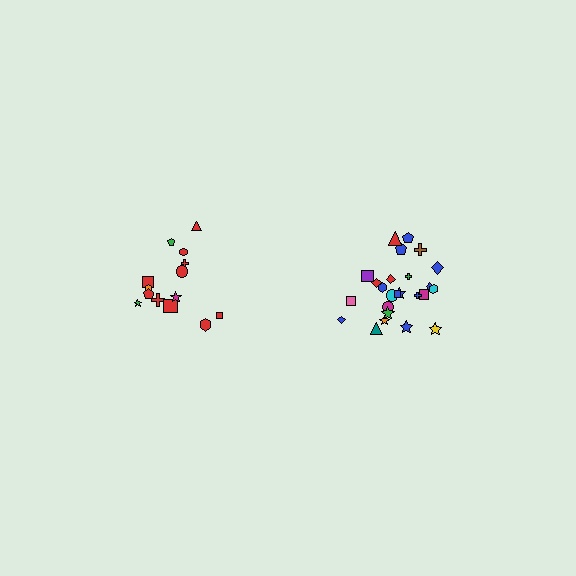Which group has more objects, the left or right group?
The right group.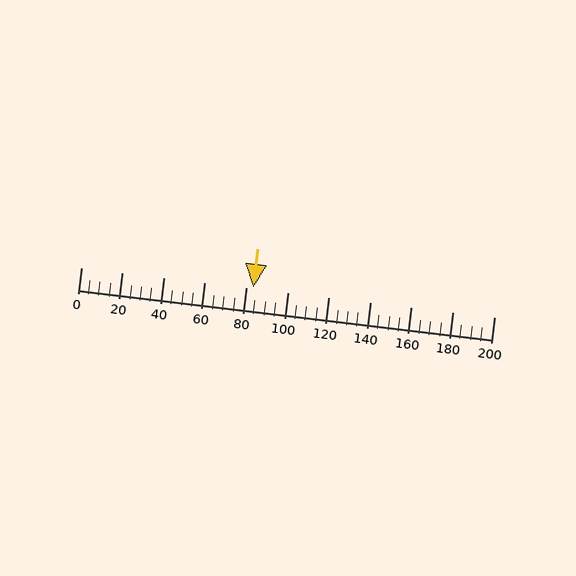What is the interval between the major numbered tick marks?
The major tick marks are spaced 20 units apart.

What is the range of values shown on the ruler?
The ruler shows values from 0 to 200.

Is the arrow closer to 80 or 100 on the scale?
The arrow is closer to 80.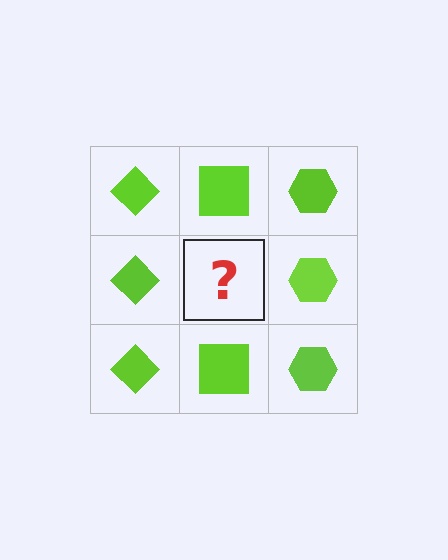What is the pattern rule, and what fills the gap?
The rule is that each column has a consistent shape. The gap should be filled with a lime square.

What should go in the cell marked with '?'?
The missing cell should contain a lime square.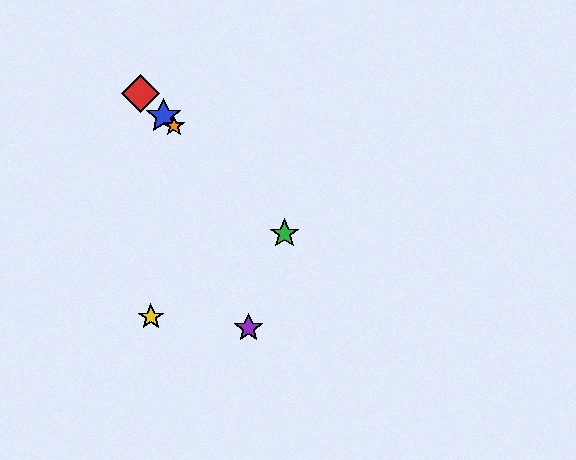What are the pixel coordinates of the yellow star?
The yellow star is at (151, 317).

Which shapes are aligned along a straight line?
The red diamond, the blue star, the green star, the orange star are aligned along a straight line.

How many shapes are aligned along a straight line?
4 shapes (the red diamond, the blue star, the green star, the orange star) are aligned along a straight line.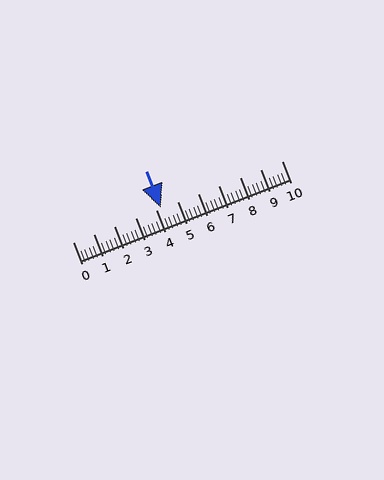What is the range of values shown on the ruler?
The ruler shows values from 0 to 10.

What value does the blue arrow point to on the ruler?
The blue arrow points to approximately 4.2.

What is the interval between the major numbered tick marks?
The major tick marks are spaced 1 units apart.